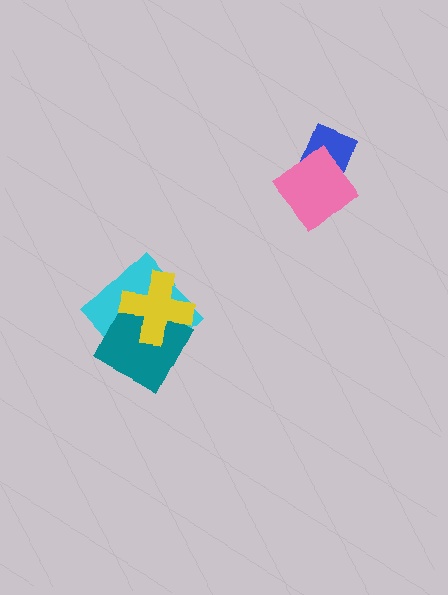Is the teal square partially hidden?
Yes, it is partially covered by another shape.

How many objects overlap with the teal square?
2 objects overlap with the teal square.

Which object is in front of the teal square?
The yellow cross is in front of the teal square.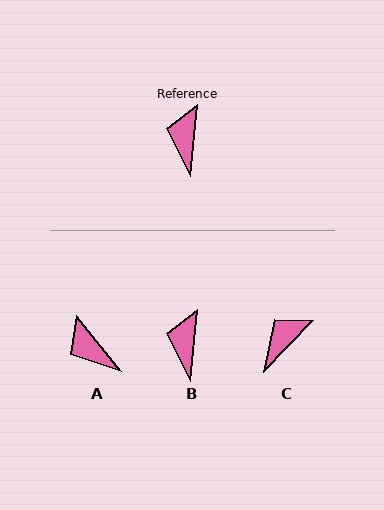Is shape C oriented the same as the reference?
No, it is off by about 38 degrees.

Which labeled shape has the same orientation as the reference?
B.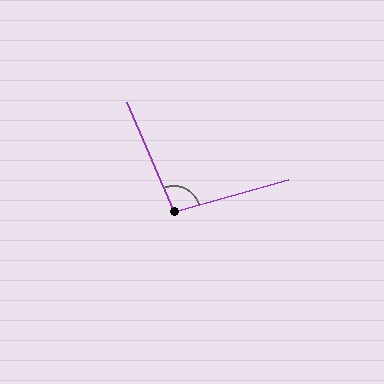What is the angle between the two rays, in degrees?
Approximately 97 degrees.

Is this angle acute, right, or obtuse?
It is obtuse.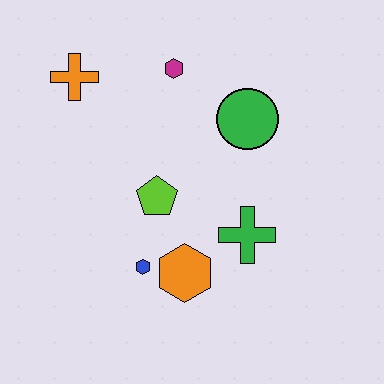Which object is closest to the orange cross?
The magenta hexagon is closest to the orange cross.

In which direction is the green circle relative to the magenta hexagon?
The green circle is to the right of the magenta hexagon.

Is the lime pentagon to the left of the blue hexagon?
No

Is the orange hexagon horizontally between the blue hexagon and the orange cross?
No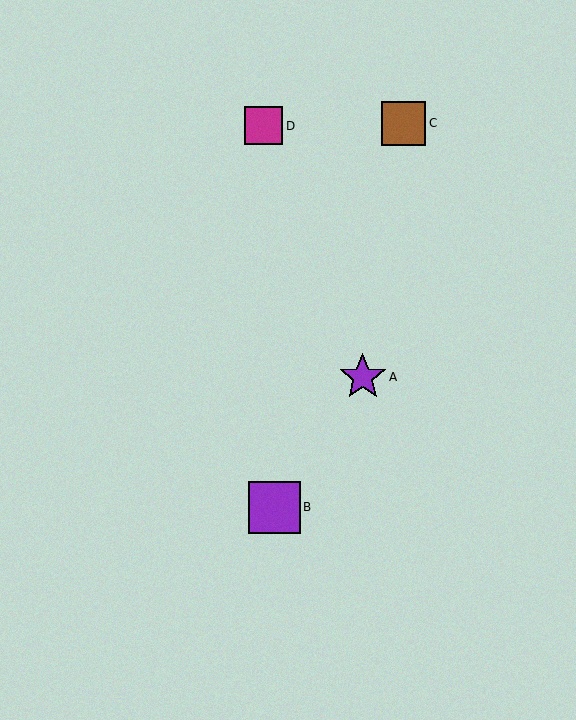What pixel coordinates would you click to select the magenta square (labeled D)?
Click at (264, 126) to select the magenta square D.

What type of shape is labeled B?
Shape B is a purple square.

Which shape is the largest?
The purple square (labeled B) is the largest.